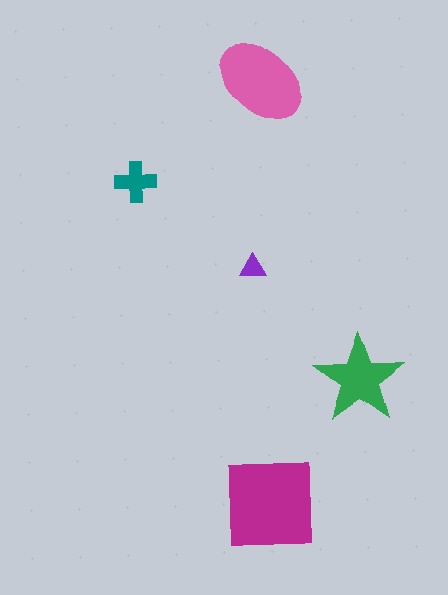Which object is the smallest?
The purple triangle.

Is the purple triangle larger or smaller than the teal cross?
Smaller.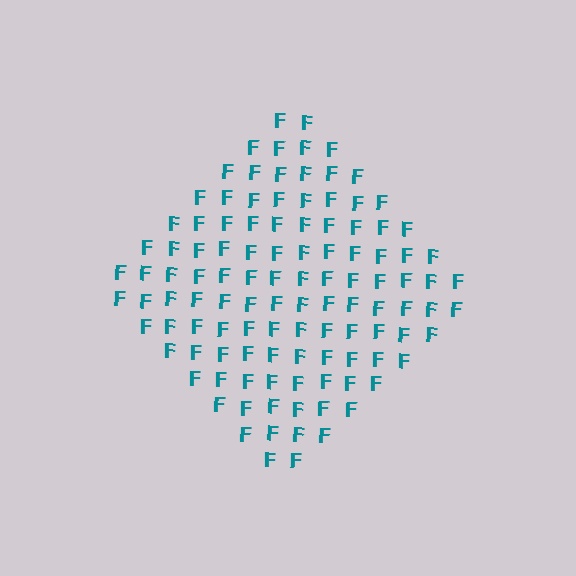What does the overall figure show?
The overall figure shows a diamond.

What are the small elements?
The small elements are letter F's.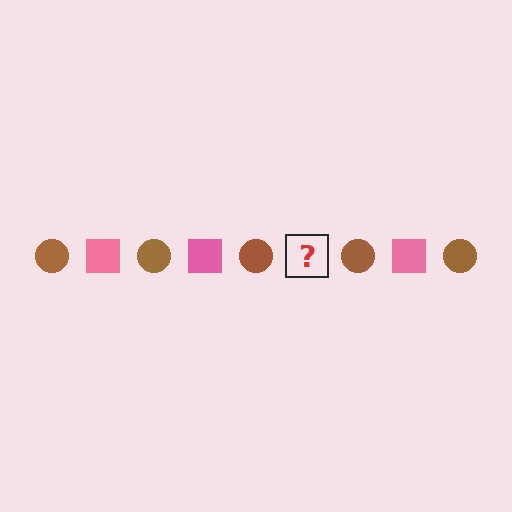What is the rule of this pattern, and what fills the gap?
The rule is that the pattern alternates between brown circle and pink square. The gap should be filled with a pink square.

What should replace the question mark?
The question mark should be replaced with a pink square.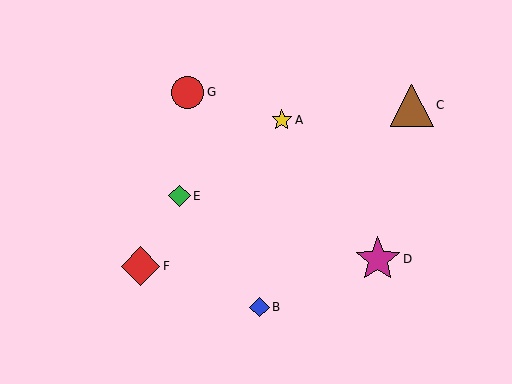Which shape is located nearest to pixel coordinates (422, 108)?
The brown triangle (labeled C) at (412, 105) is nearest to that location.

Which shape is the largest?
The magenta star (labeled D) is the largest.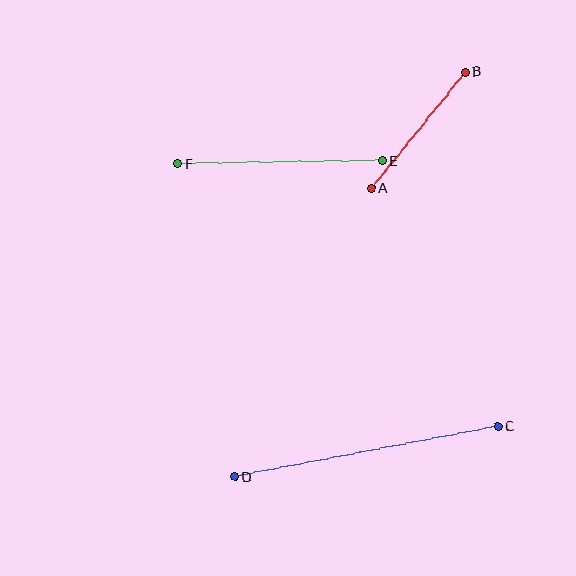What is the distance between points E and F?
The distance is approximately 205 pixels.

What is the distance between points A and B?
The distance is approximately 149 pixels.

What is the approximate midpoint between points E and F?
The midpoint is at approximately (280, 162) pixels.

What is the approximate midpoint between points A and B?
The midpoint is at approximately (418, 130) pixels.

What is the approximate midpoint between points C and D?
The midpoint is at approximately (366, 452) pixels.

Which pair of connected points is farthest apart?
Points C and D are farthest apart.